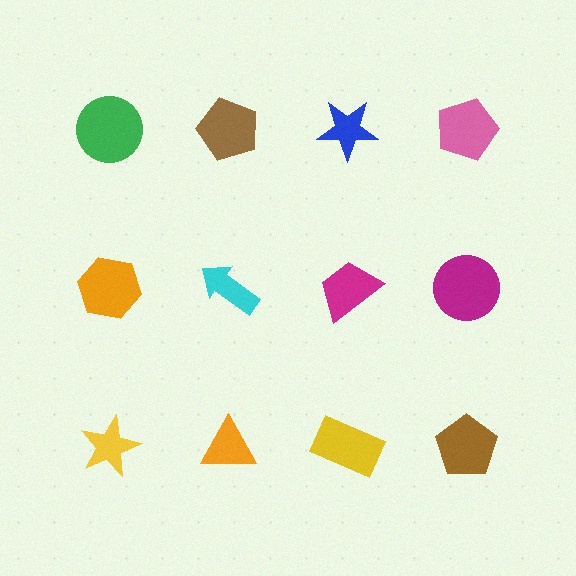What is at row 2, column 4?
A magenta circle.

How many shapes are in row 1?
4 shapes.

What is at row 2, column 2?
A cyan arrow.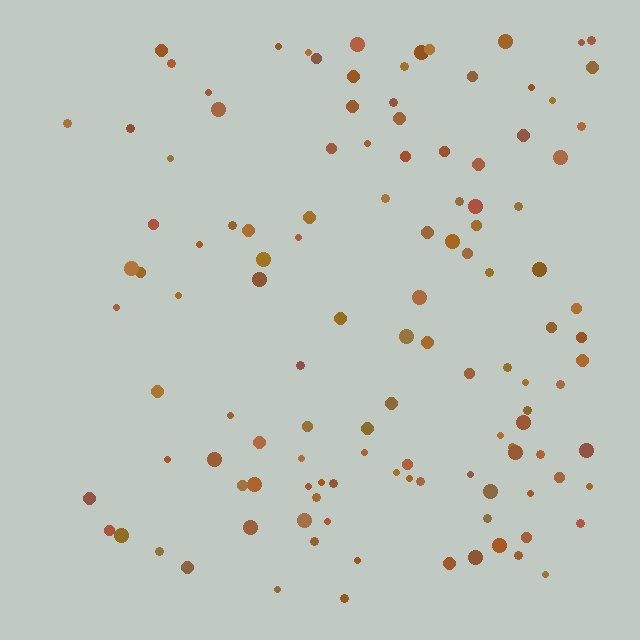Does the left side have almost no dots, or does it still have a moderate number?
Still a moderate number, just noticeably fewer than the right.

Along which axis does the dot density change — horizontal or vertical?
Horizontal.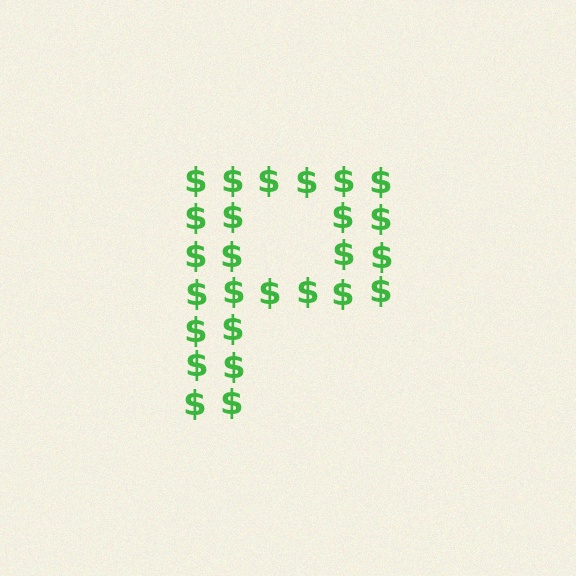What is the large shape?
The large shape is the letter P.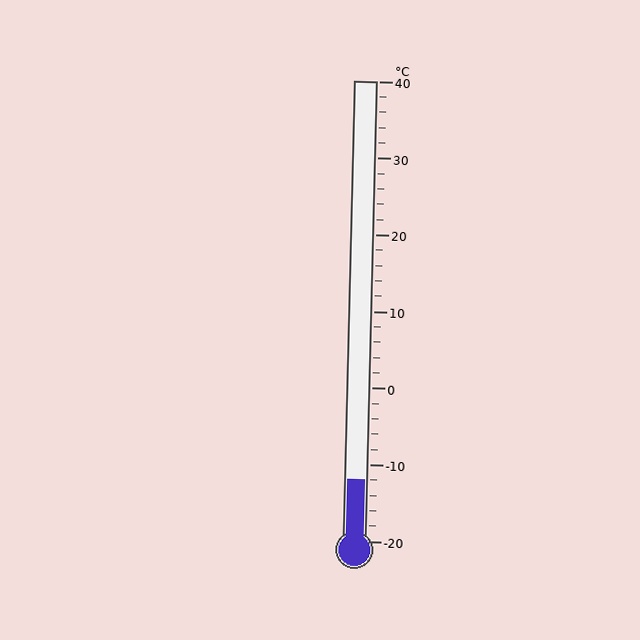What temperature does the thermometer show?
The thermometer shows approximately -12°C.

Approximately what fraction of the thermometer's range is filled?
The thermometer is filled to approximately 15% of its range.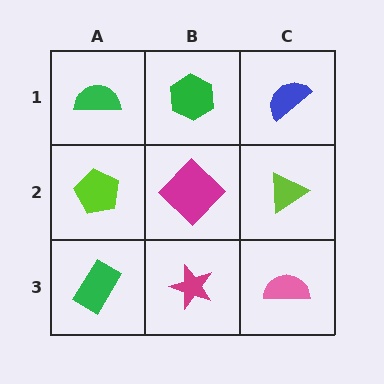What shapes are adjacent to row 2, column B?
A green hexagon (row 1, column B), a magenta star (row 3, column B), a lime pentagon (row 2, column A), a lime triangle (row 2, column C).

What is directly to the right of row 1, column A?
A green hexagon.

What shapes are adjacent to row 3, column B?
A magenta diamond (row 2, column B), a green rectangle (row 3, column A), a pink semicircle (row 3, column C).